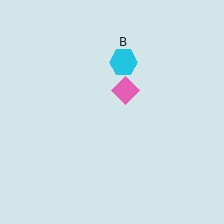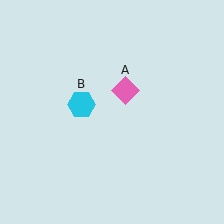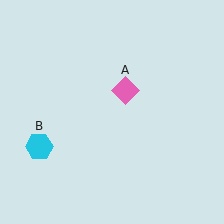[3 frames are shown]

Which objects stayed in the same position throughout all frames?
Pink diamond (object A) remained stationary.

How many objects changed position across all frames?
1 object changed position: cyan hexagon (object B).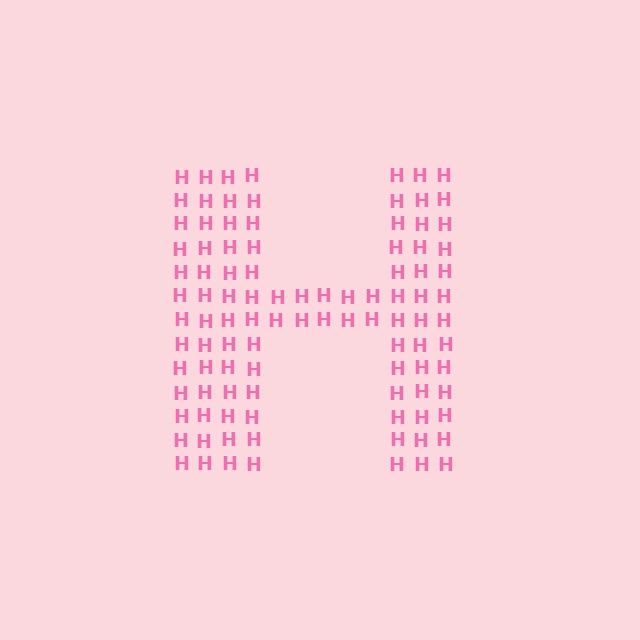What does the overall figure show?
The overall figure shows the letter H.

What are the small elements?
The small elements are letter H's.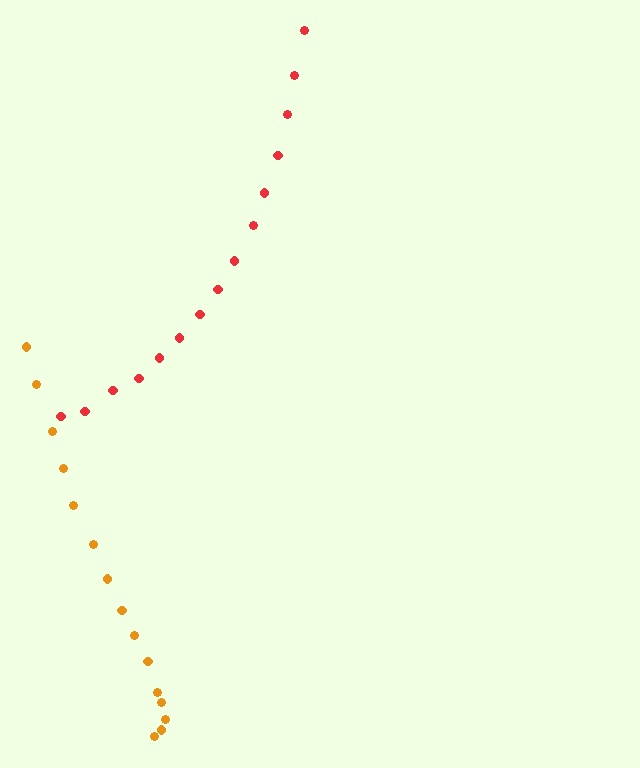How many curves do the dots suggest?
There are 2 distinct paths.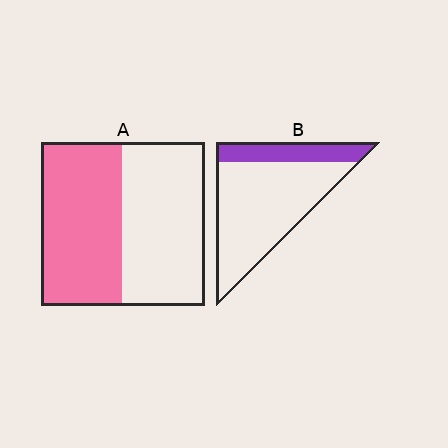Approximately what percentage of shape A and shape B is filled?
A is approximately 50% and B is approximately 25%.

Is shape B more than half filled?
No.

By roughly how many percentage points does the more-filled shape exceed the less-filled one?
By roughly 25 percentage points (A over B).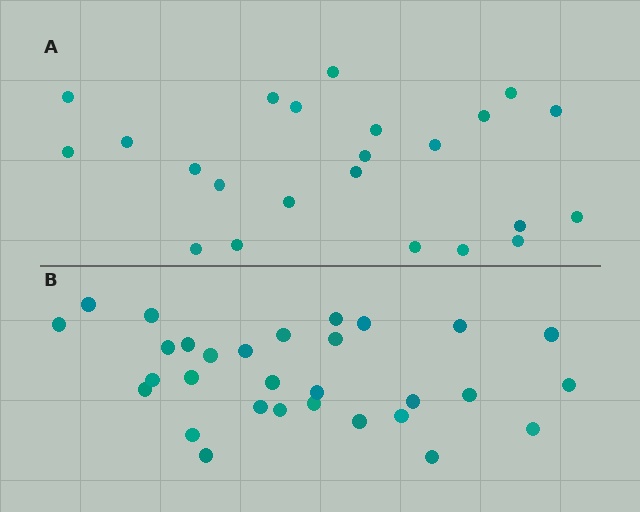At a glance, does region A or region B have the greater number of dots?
Region B (the bottom region) has more dots.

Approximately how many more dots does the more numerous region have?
Region B has roughly 8 or so more dots than region A.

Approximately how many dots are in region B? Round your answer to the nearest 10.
About 30 dots.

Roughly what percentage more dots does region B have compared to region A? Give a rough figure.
About 30% more.